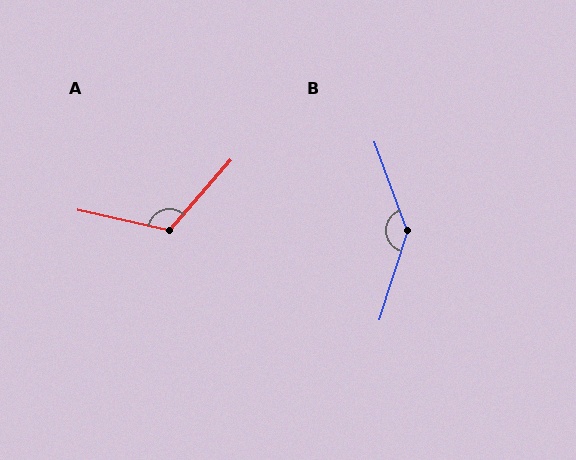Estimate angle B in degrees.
Approximately 142 degrees.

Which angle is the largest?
B, at approximately 142 degrees.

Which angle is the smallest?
A, at approximately 118 degrees.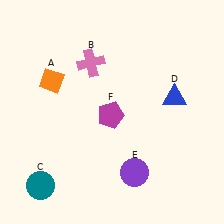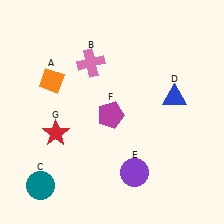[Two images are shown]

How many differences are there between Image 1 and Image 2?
There is 1 difference between the two images.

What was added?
A red star (G) was added in Image 2.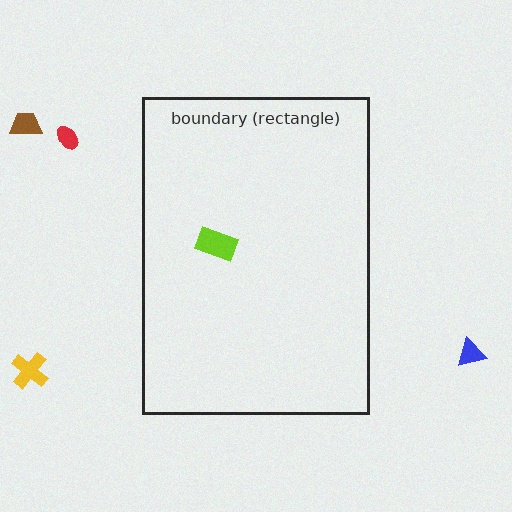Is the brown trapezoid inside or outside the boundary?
Outside.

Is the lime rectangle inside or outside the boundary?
Inside.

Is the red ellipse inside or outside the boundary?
Outside.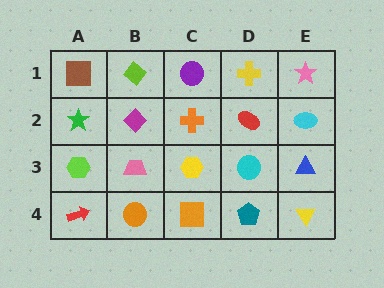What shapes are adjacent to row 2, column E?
A pink star (row 1, column E), a blue triangle (row 3, column E), a red ellipse (row 2, column D).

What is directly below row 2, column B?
A pink trapezoid.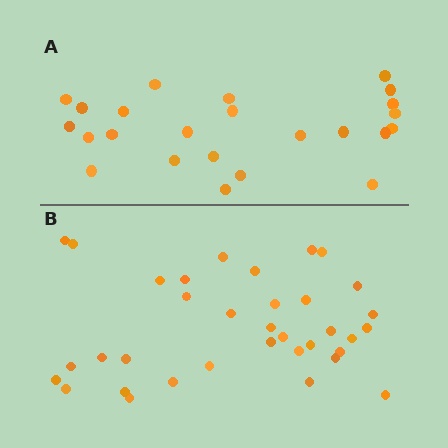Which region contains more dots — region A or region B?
Region B (the bottom region) has more dots.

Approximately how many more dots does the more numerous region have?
Region B has roughly 12 or so more dots than region A.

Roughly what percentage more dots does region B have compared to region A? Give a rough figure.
About 45% more.